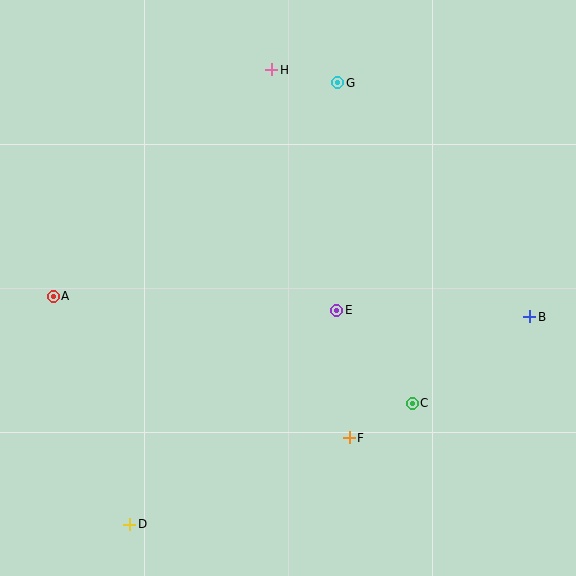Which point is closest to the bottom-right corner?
Point C is closest to the bottom-right corner.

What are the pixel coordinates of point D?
Point D is at (130, 524).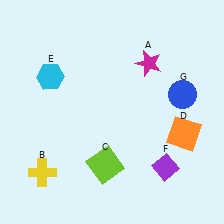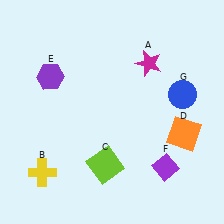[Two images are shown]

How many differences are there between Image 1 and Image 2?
There is 1 difference between the two images.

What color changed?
The hexagon (E) changed from cyan in Image 1 to purple in Image 2.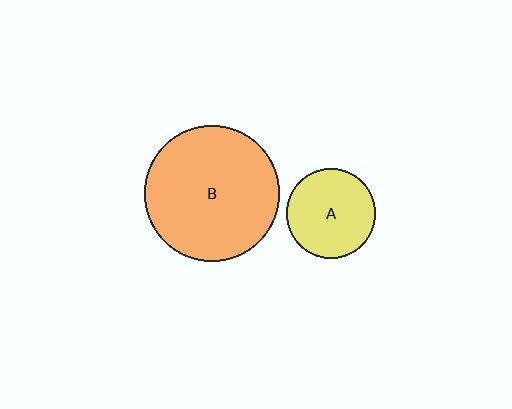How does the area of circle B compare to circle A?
Approximately 2.3 times.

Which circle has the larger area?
Circle B (orange).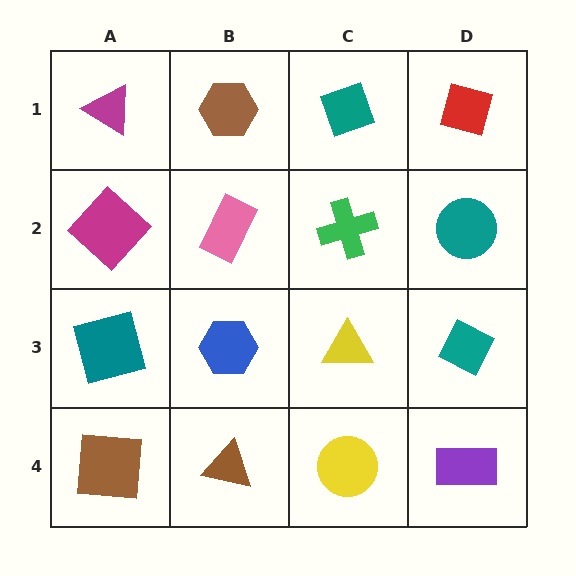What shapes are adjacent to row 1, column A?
A magenta diamond (row 2, column A), a brown hexagon (row 1, column B).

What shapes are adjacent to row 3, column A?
A magenta diamond (row 2, column A), a brown square (row 4, column A), a blue hexagon (row 3, column B).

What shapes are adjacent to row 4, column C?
A yellow triangle (row 3, column C), a brown triangle (row 4, column B), a purple rectangle (row 4, column D).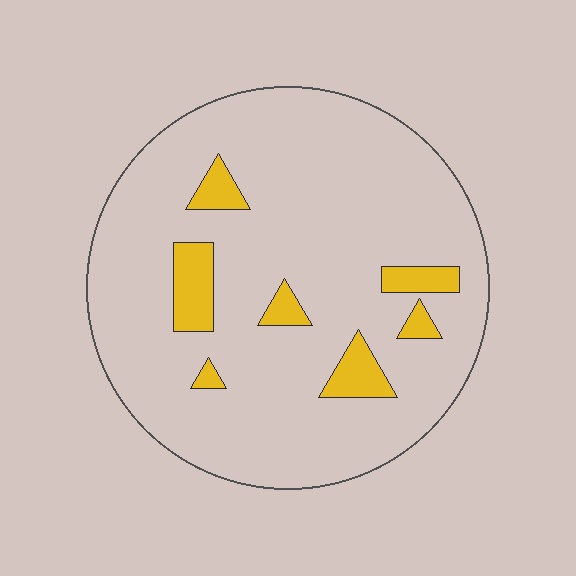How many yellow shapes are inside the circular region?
7.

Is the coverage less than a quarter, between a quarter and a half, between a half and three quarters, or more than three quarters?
Less than a quarter.